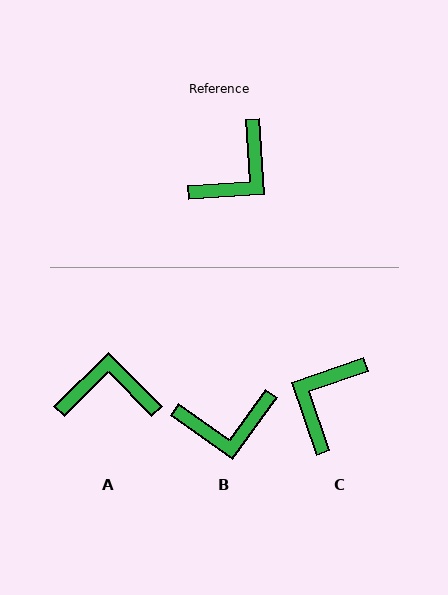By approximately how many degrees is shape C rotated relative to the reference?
Approximately 165 degrees clockwise.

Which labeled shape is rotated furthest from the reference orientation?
C, about 165 degrees away.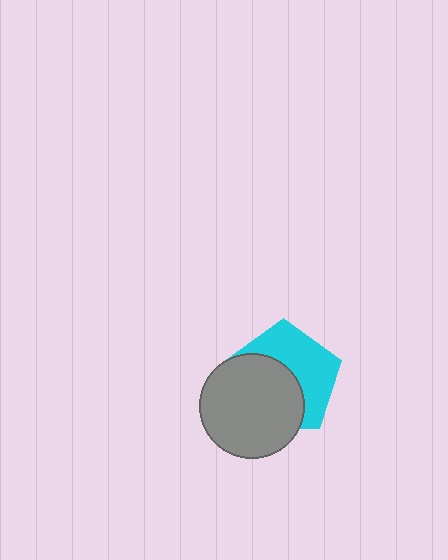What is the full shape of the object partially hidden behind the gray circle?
The partially hidden object is a cyan pentagon.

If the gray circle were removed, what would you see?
You would see the complete cyan pentagon.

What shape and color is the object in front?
The object in front is a gray circle.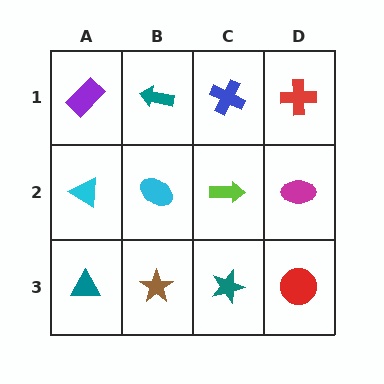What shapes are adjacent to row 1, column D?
A magenta ellipse (row 2, column D), a blue cross (row 1, column C).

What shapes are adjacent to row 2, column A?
A purple rectangle (row 1, column A), a teal triangle (row 3, column A), a cyan ellipse (row 2, column B).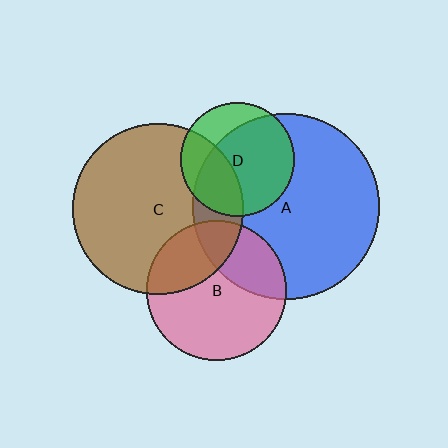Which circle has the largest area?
Circle A (blue).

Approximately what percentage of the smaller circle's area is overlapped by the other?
Approximately 30%.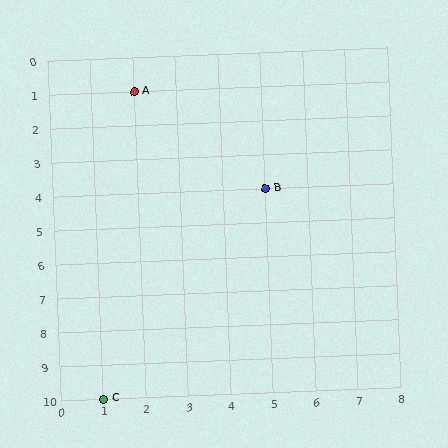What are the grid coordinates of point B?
Point B is at grid coordinates (5, 4).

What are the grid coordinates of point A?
Point A is at grid coordinates (2, 1).